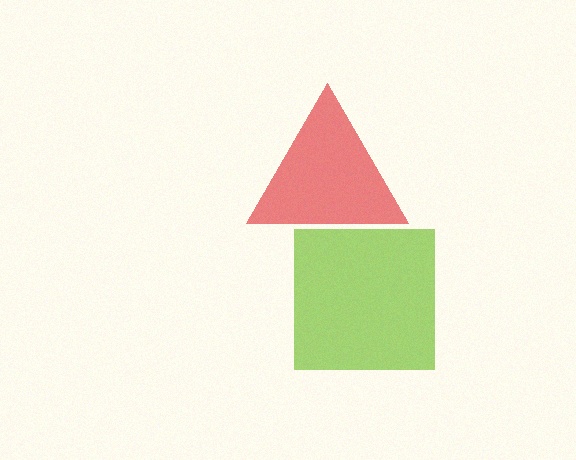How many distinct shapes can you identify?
There are 2 distinct shapes: a lime square, a red triangle.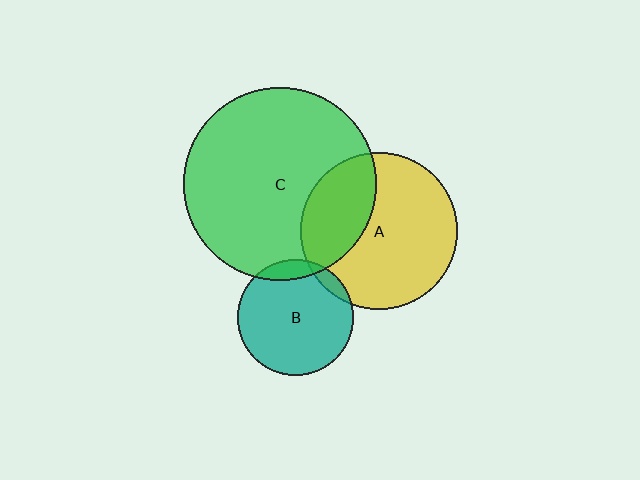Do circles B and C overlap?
Yes.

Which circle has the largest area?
Circle C (green).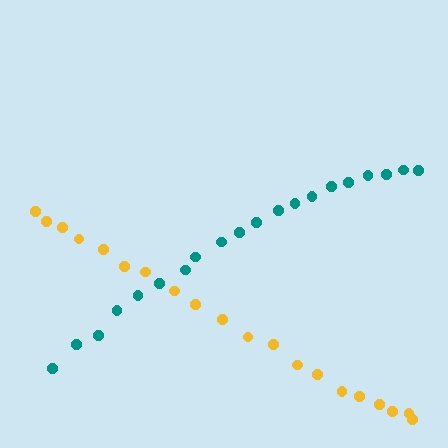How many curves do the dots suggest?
There are 2 distinct paths.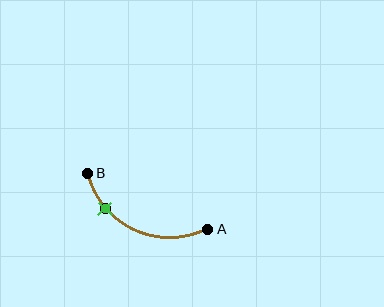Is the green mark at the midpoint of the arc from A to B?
No. The green mark lies on the arc but is closer to endpoint B. The arc midpoint would be at the point on the curve equidistant along the arc from both A and B.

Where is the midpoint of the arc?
The arc midpoint is the point on the curve farthest from the straight line joining A and B. It sits below that line.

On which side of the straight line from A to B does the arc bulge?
The arc bulges below the straight line connecting A and B.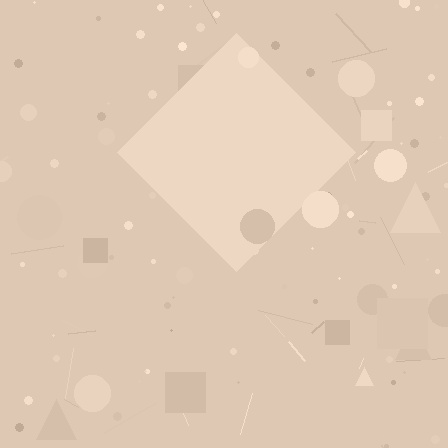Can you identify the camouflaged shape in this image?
The camouflaged shape is a diamond.